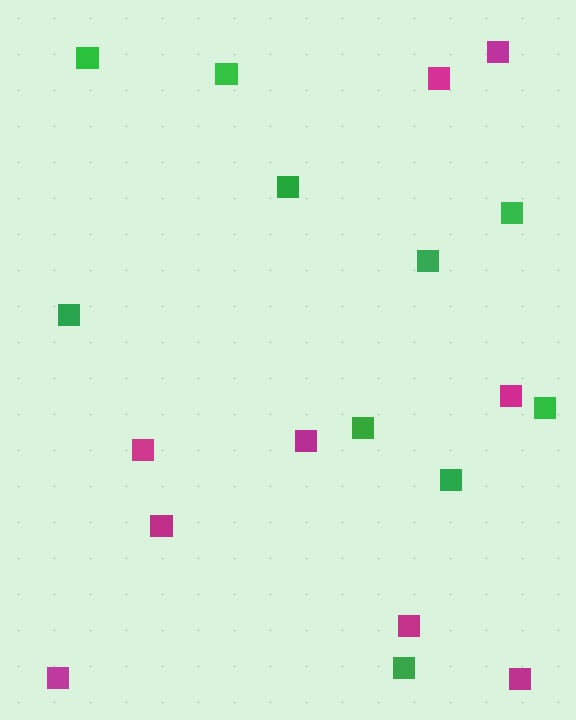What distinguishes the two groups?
There are 2 groups: one group of magenta squares (9) and one group of green squares (10).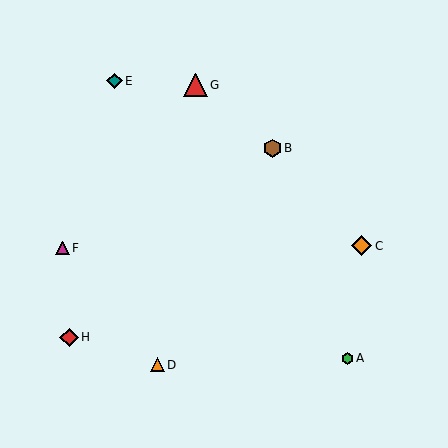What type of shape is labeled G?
Shape G is a red triangle.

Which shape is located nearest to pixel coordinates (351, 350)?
The green hexagon (labeled A) at (347, 358) is nearest to that location.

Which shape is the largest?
The red triangle (labeled G) is the largest.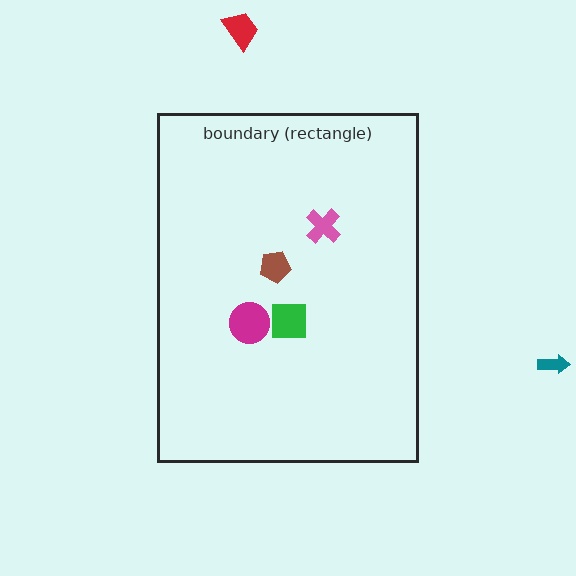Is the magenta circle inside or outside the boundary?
Inside.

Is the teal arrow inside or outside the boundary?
Outside.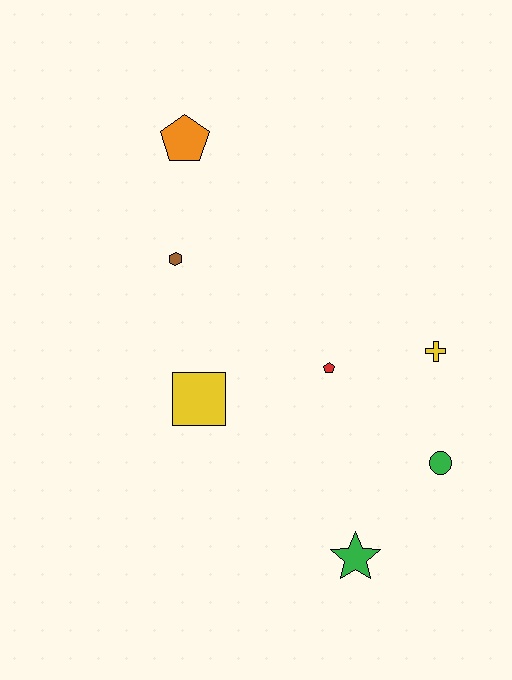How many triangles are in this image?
There are no triangles.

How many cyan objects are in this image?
There are no cyan objects.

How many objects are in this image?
There are 7 objects.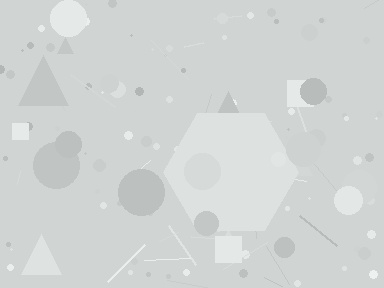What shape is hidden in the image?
A hexagon is hidden in the image.